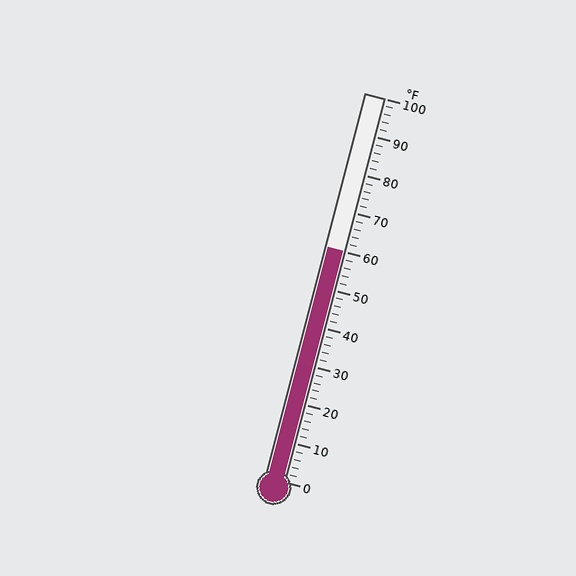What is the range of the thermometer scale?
The thermometer scale ranges from 0°F to 100°F.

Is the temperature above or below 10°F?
The temperature is above 10°F.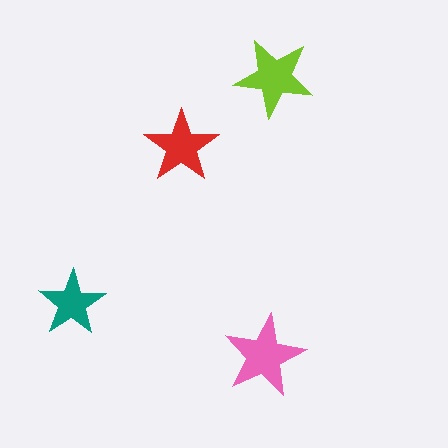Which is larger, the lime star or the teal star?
The lime one.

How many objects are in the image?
There are 4 objects in the image.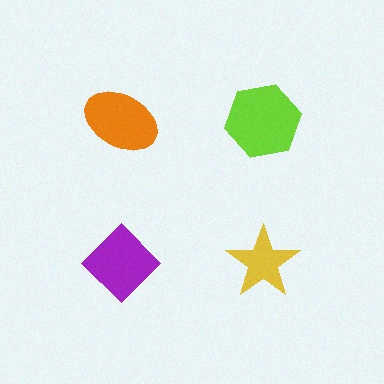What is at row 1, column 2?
A lime hexagon.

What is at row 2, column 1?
A purple diamond.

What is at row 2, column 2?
A yellow star.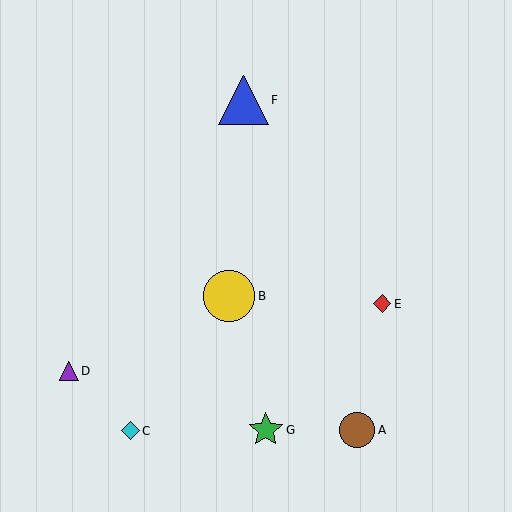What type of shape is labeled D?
Shape D is a purple triangle.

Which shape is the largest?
The yellow circle (labeled B) is the largest.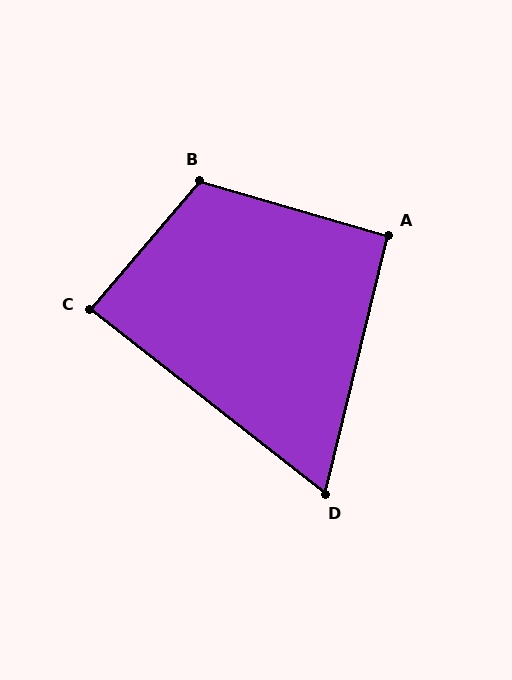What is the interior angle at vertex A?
Approximately 92 degrees (approximately right).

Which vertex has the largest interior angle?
B, at approximately 114 degrees.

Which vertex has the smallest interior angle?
D, at approximately 66 degrees.